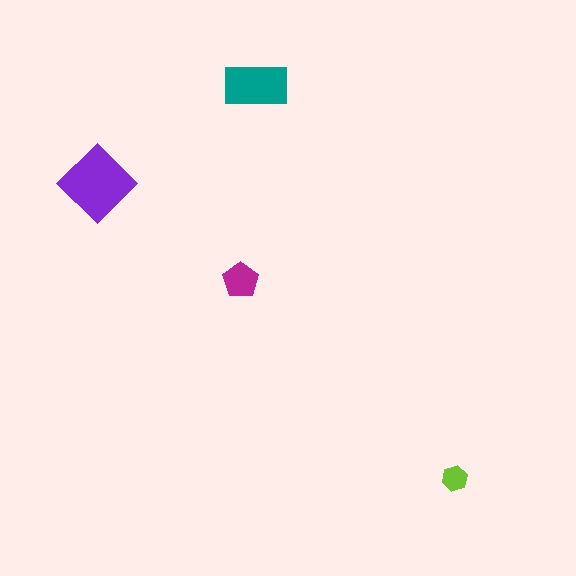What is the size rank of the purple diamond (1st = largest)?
1st.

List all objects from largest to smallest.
The purple diamond, the teal rectangle, the magenta pentagon, the lime hexagon.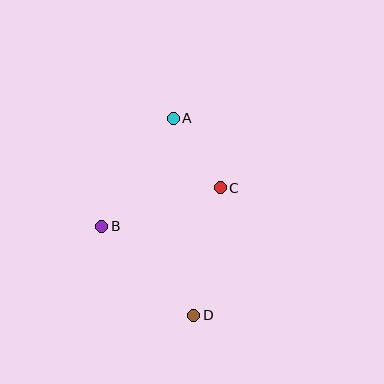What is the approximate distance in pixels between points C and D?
The distance between C and D is approximately 130 pixels.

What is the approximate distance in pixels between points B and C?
The distance between B and C is approximately 125 pixels.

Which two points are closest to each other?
Points A and C are closest to each other.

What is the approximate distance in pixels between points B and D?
The distance between B and D is approximately 128 pixels.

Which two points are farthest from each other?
Points A and D are farthest from each other.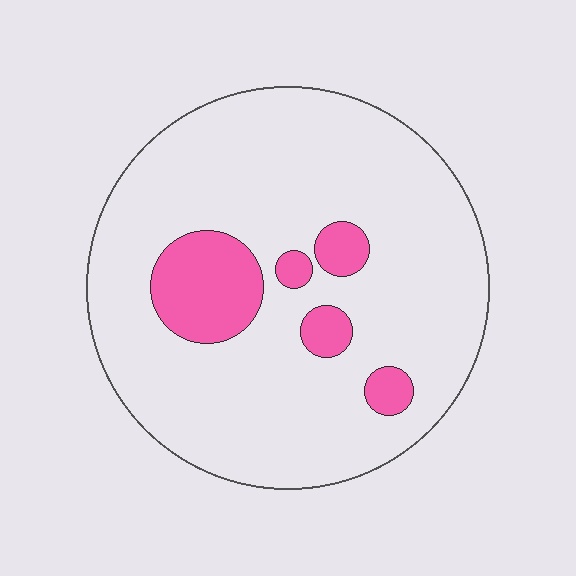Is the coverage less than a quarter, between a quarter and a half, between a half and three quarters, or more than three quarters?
Less than a quarter.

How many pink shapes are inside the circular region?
5.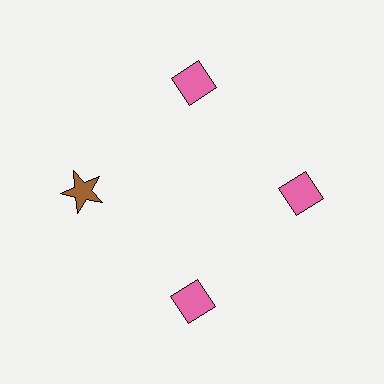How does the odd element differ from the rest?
It differs in both color (brown instead of pink) and shape (star instead of diamond).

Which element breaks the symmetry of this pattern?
The brown star at roughly the 9 o'clock position breaks the symmetry. All other shapes are pink diamonds.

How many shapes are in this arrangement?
There are 4 shapes arranged in a ring pattern.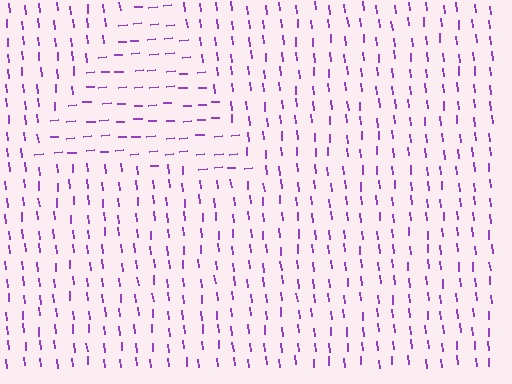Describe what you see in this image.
The image is filled with small purple line segments. A triangle region in the image has lines oriented differently from the surrounding lines, creating a visible texture boundary.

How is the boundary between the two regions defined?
The boundary is defined purely by a change in line orientation (approximately 88 degrees difference). All lines are the same color and thickness.